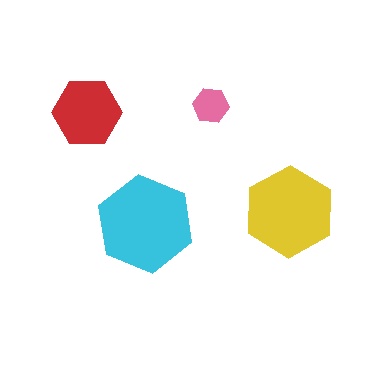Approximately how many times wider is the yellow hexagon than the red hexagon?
About 1.5 times wider.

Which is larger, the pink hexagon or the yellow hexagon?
The yellow one.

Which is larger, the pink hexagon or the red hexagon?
The red one.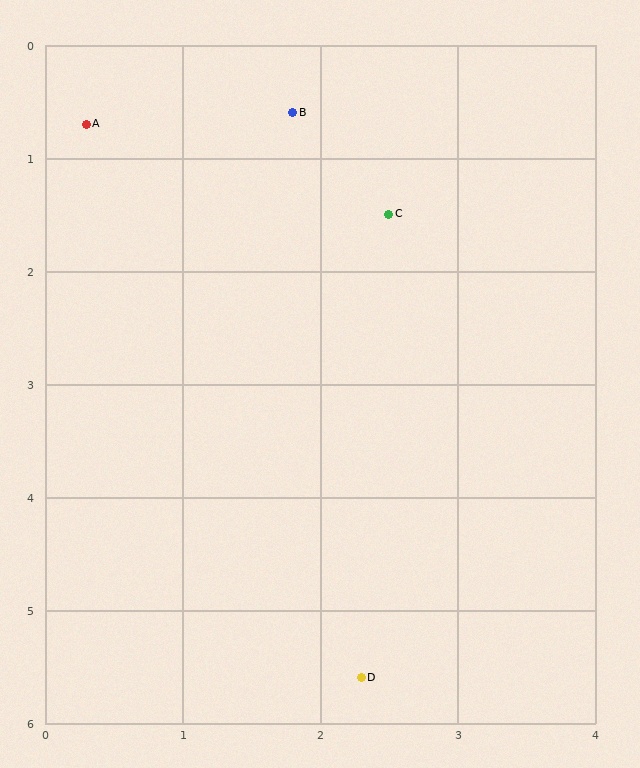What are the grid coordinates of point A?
Point A is at approximately (0.3, 0.7).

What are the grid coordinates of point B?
Point B is at approximately (1.8, 0.6).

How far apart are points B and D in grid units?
Points B and D are about 5.0 grid units apart.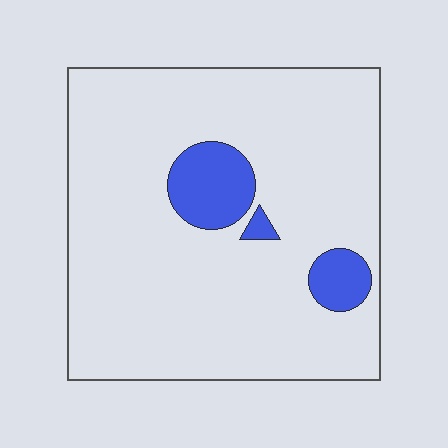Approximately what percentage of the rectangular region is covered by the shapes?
Approximately 10%.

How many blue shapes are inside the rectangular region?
3.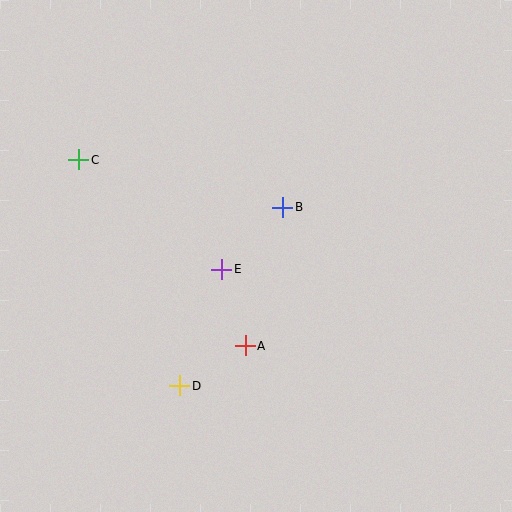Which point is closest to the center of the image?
Point E at (222, 269) is closest to the center.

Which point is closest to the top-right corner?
Point B is closest to the top-right corner.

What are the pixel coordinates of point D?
Point D is at (180, 386).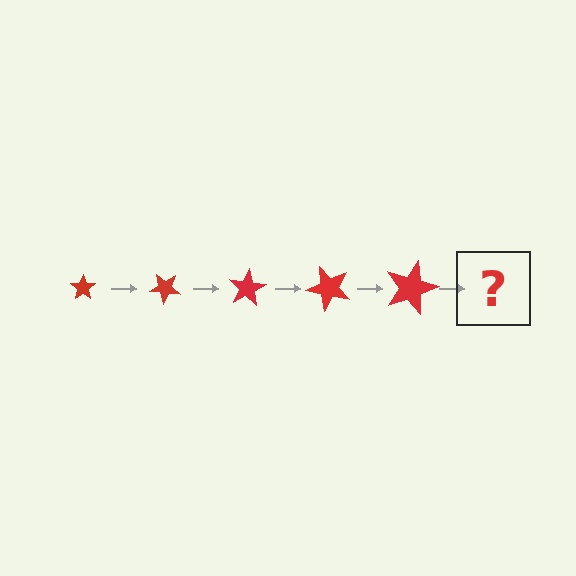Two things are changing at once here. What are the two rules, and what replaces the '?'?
The two rules are that the star grows larger each step and it rotates 40 degrees each step. The '?' should be a star, larger than the previous one and rotated 200 degrees from the start.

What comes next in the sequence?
The next element should be a star, larger than the previous one and rotated 200 degrees from the start.